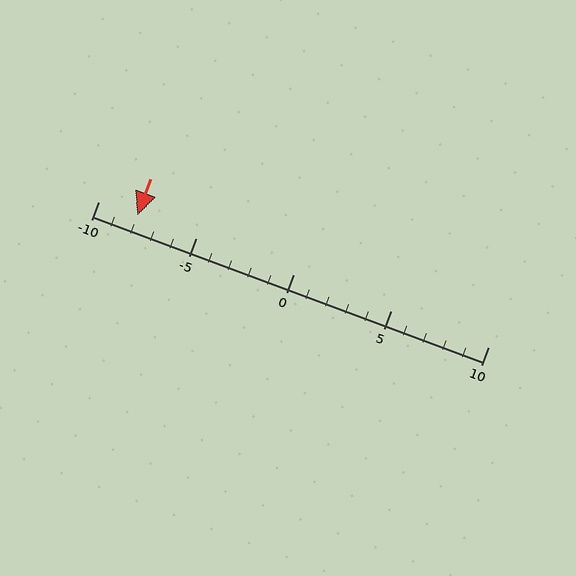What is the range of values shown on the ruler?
The ruler shows values from -10 to 10.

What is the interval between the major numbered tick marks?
The major tick marks are spaced 5 units apart.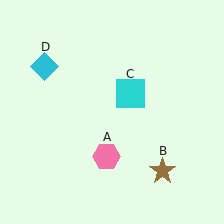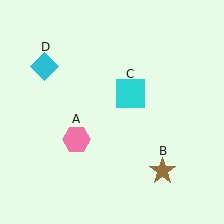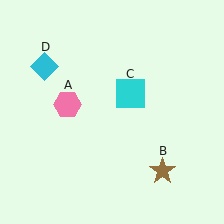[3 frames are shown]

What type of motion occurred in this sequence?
The pink hexagon (object A) rotated clockwise around the center of the scene.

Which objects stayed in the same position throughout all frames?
Brown star (object B) and cyan square (object C) and cyan diamond (object D) remained stationary.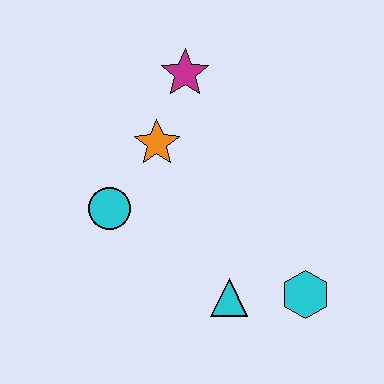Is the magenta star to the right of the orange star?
Yes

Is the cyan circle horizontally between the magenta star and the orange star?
No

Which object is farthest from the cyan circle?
The cyan hexagon is farthest from the cyan circle.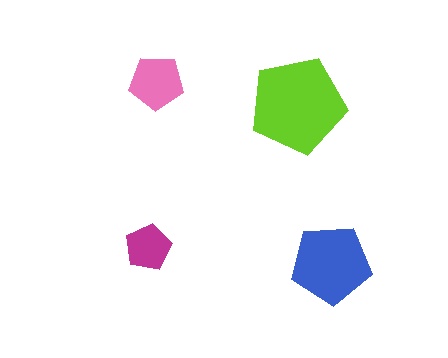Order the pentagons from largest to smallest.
the lime one, the blue one, the pink one, the magenta one.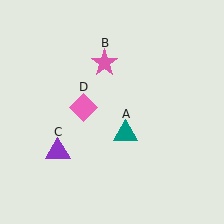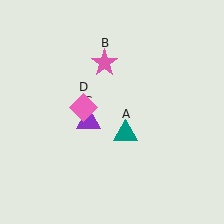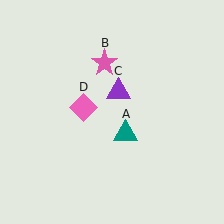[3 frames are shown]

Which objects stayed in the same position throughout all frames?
Teal triangle (object A) and pink star (object B) and pink diamond (object D) remained stationary.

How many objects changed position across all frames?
1 object changed position: purple triangle (object C).